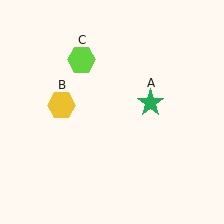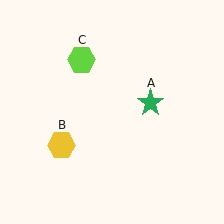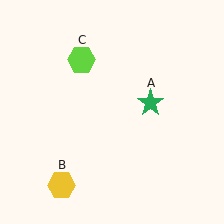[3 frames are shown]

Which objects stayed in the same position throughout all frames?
Green star (object A) and lime hexagon (object C) remained stationary.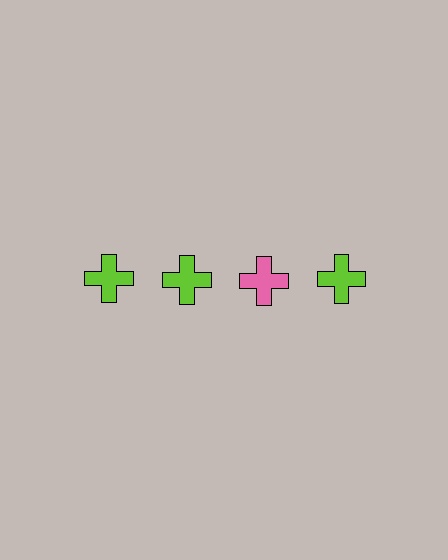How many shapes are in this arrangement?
There are 4 shapes arranged in a grid pattern.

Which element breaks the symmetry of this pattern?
The pink cross in the top row, center column breaks the symmetry. All other shapes are lime crosses.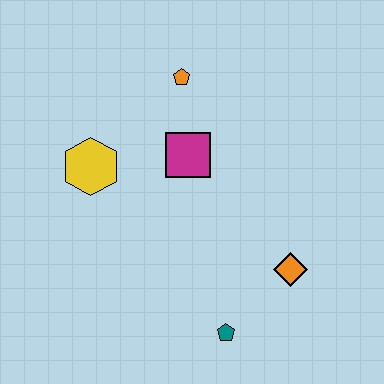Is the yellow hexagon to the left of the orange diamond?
Yes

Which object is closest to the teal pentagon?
The orange diamond is closest to the teal pentagon.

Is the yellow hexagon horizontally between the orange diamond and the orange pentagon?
No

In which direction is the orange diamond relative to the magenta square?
The orange diamond is below the magenta square.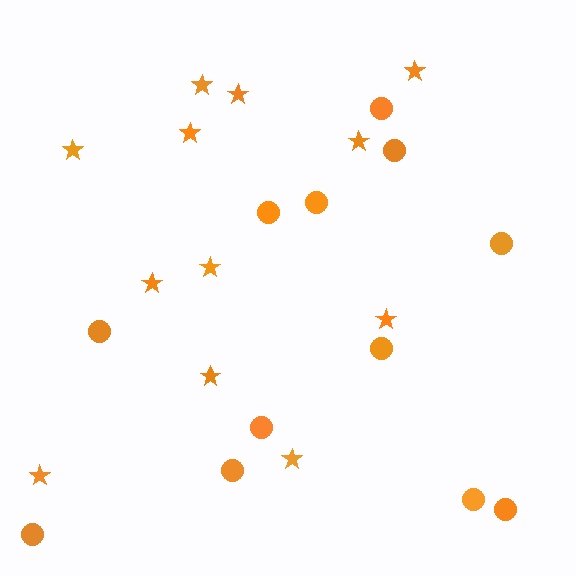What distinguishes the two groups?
There are 2 groups: one group of stars (12) and one group of circles (12).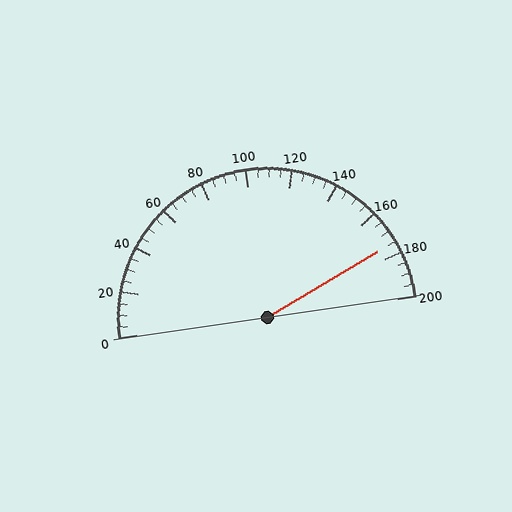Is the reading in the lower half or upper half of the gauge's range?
The reading is in the upper half of the range (0 to 200).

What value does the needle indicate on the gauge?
The needle indicates approximately 175.